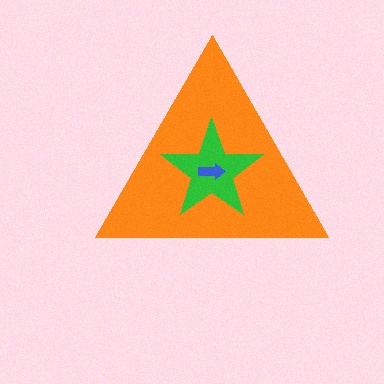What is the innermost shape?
The blue arrow.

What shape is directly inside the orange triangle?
The green star.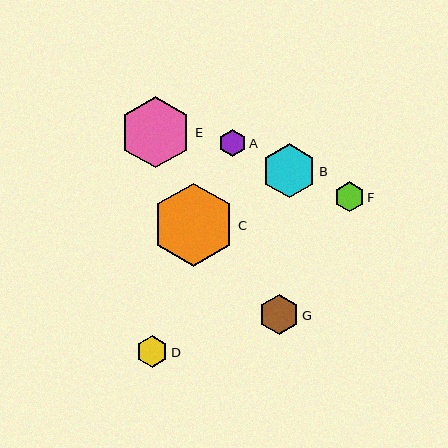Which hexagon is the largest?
Hexagon C is the largest with a size of approximately 83 pixels.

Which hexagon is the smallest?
Hexagon A is the smallest with a size of approximately 27 pixels.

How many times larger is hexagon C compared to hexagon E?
Hexagon C is approximately 1.2 times the size of hexagon E.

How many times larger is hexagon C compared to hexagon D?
Hexagon C is approximately 2.7 times the size of hexagon D.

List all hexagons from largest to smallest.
From largest to smallest: C, E, B, G, D, F, A.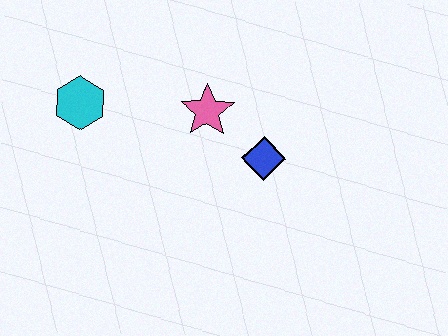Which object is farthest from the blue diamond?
The cyan hexagon is farthest from the blue diamond.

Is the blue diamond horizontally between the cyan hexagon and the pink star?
No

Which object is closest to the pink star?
The blue diamond is closest to the pink star.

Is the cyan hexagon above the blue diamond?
Yes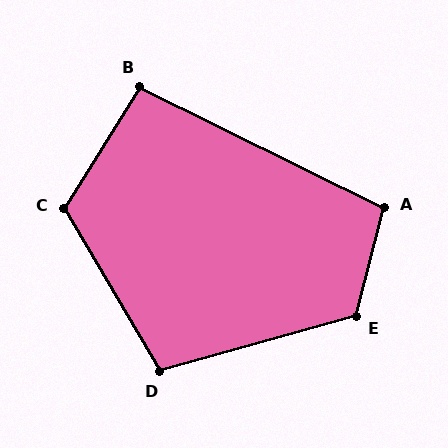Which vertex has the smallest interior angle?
B, at approximately 96 degrees.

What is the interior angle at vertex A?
Approximately 102 degrees (obtuse).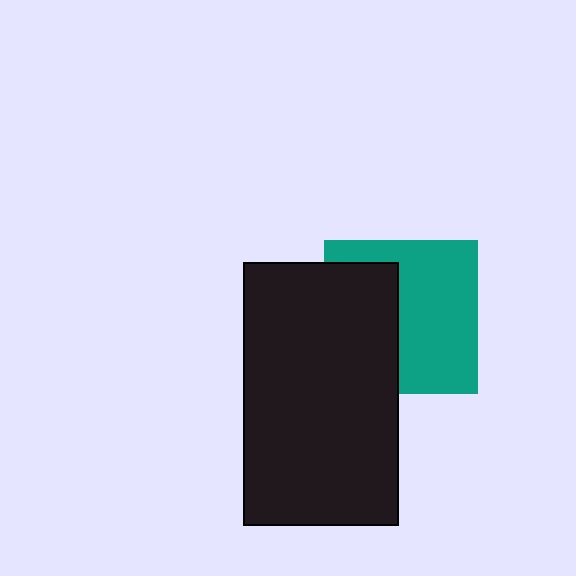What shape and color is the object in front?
The object in front is a black rectangle.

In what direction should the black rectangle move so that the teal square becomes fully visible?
The black rectangle should move left. That is the shortest direction to clear the overlap and leave the teal square fully visible.